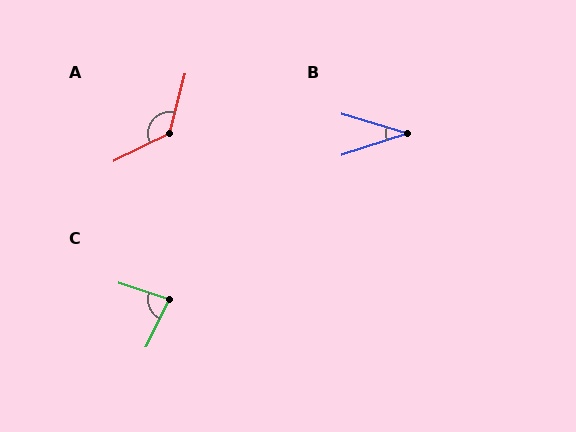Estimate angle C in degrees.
Approximately 82 degrees.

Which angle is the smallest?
B, at approximately 35 degrees.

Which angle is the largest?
A, at approximately 131 degrees.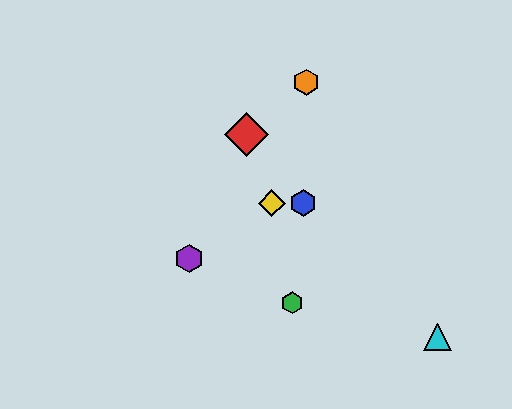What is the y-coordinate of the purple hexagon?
The purple hexagon is at y≈258.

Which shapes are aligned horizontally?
The blue hexagon, the yellow diamond are aligned horizontally.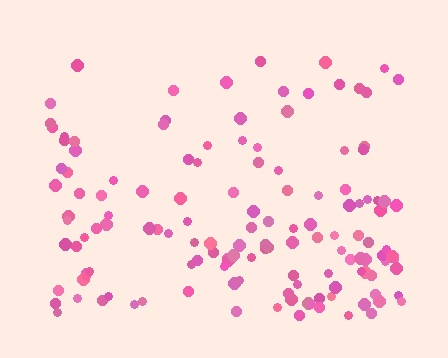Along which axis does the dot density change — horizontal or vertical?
Vertical.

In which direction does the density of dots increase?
From top to bottom, with the bottom side densest.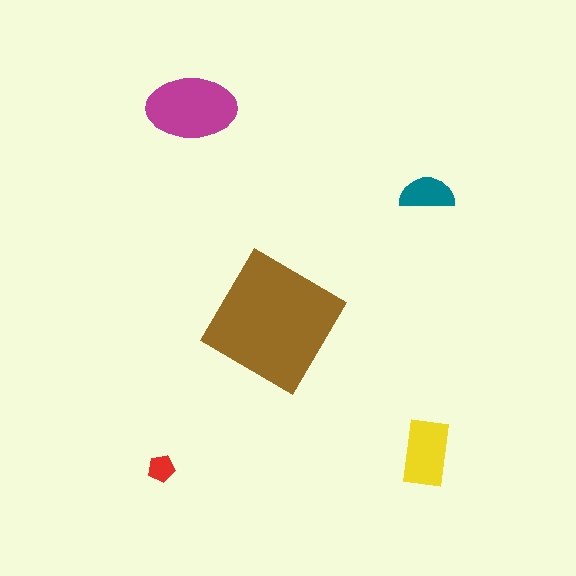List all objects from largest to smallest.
The brown diamond, the magenta ellipse, the yellow rectangle, the teal semicircle, the red pentagon.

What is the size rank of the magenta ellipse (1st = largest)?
2nd.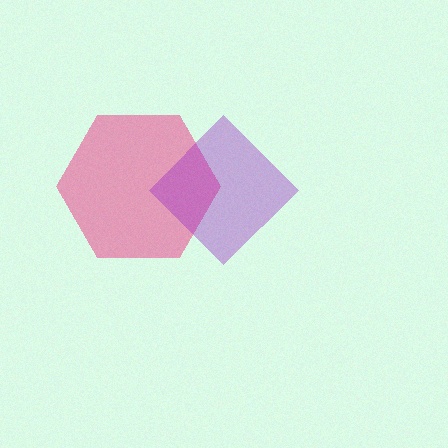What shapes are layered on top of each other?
The layered shapes are: a pink hexagon, a purple diamond.